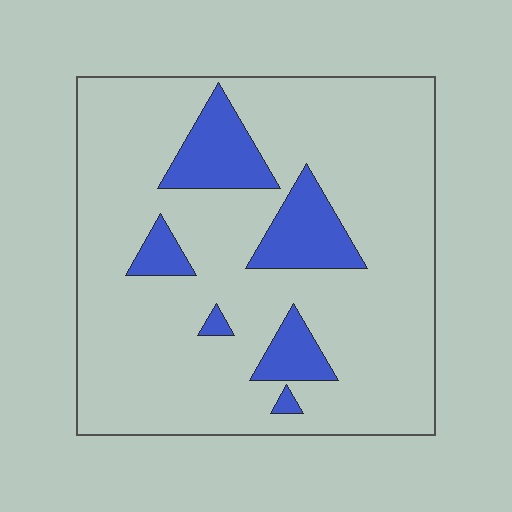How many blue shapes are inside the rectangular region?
6.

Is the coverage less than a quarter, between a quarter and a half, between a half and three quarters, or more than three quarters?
Less than a quarter.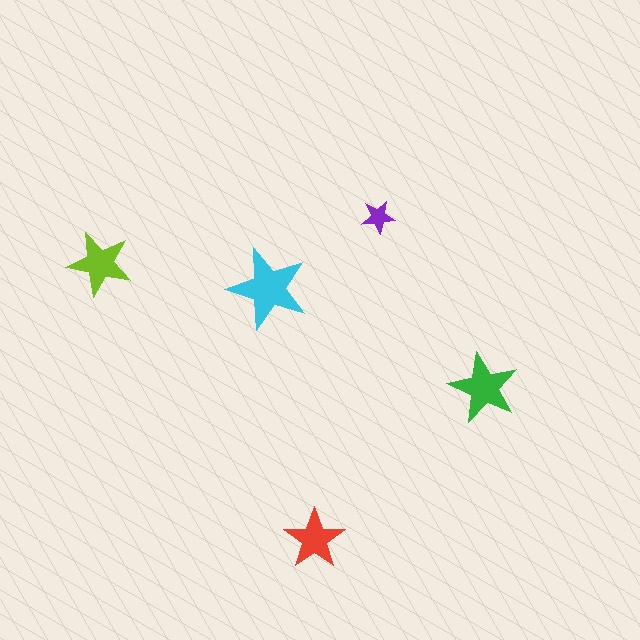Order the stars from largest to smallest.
the cyan one, the green one, the lime one, the red one, the purple one.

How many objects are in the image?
There are 5 objects in the image.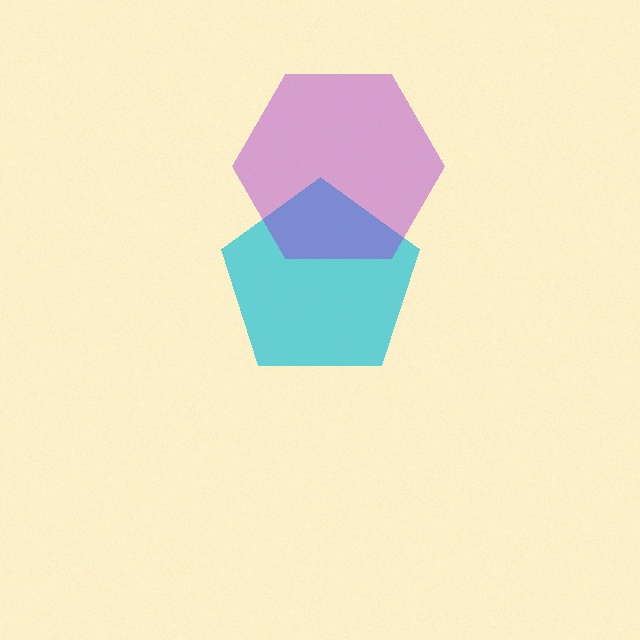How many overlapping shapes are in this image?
There are 2 overlapping shapes in the image.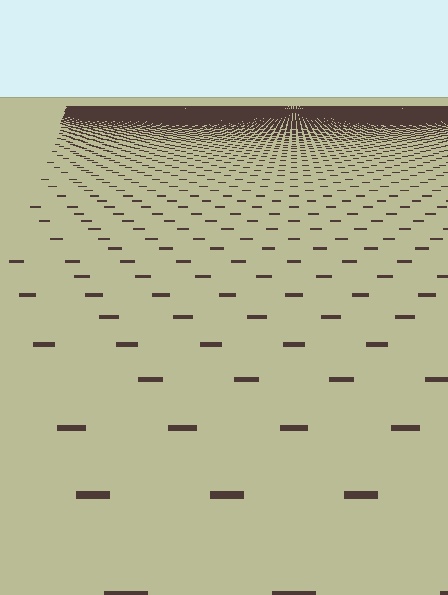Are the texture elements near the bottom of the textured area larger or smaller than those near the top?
Larger. Near the bottom, elements are closer to the viewer and appear at a bigger on-screen size.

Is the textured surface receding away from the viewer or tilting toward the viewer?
The surface is receding away from the viewer. Texture elements get smaller and denser toward the top.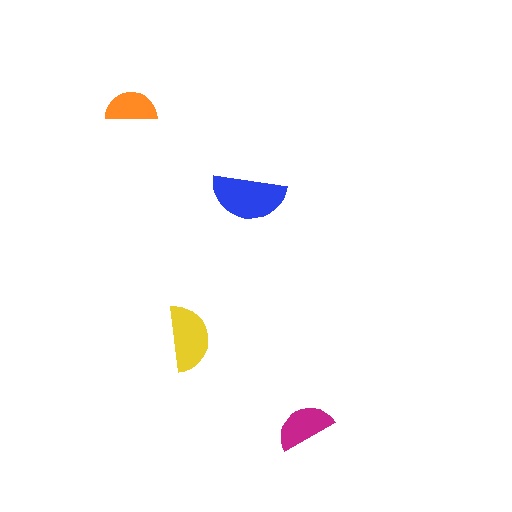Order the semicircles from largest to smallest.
the blue one, the yellow one, the magenta one, the orange one.